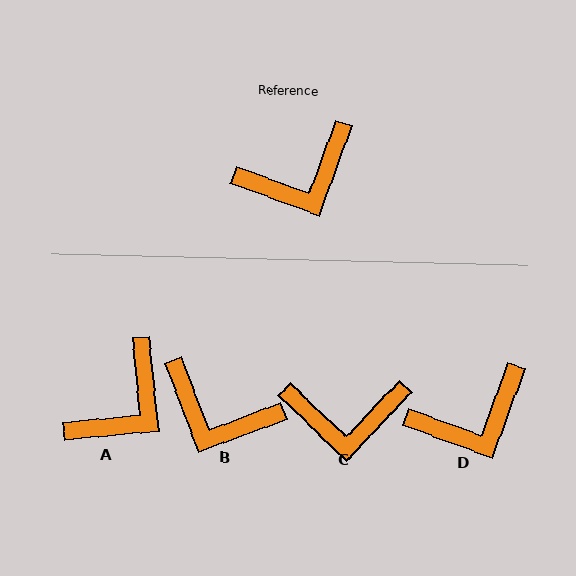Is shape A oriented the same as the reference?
No, it is off by about 26 degrees.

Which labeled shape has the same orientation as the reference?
D.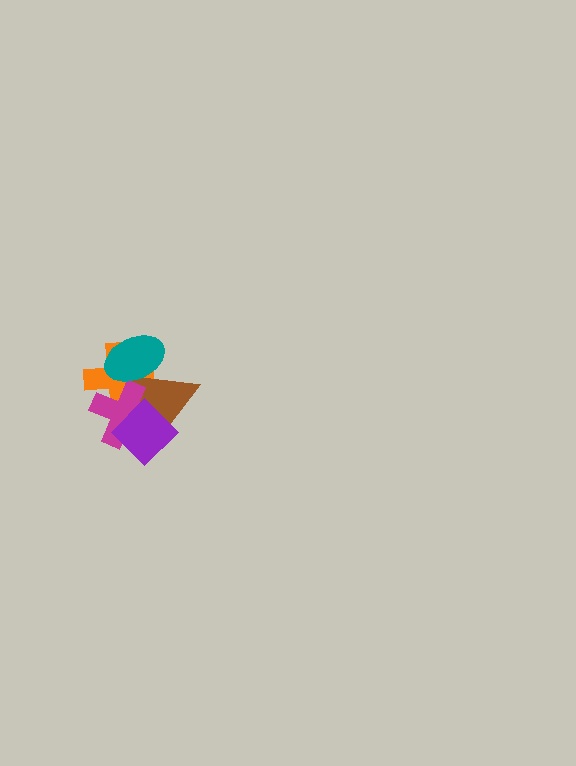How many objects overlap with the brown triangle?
4 objects overlap with the brown triangle.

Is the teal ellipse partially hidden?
No, no other shape covers it.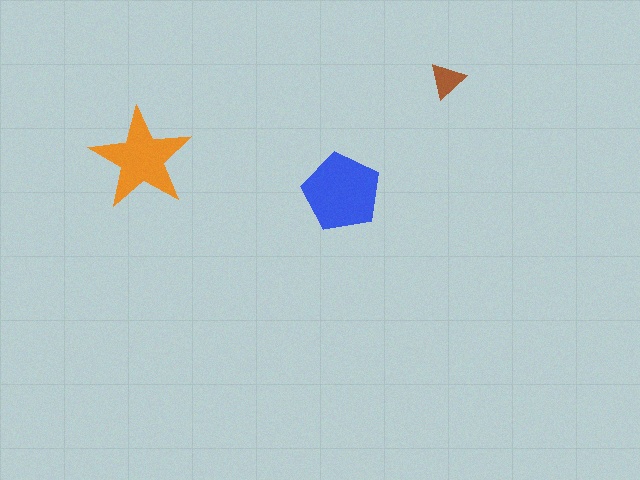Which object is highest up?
The brown triangle is topmost.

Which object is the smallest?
The brown triangle.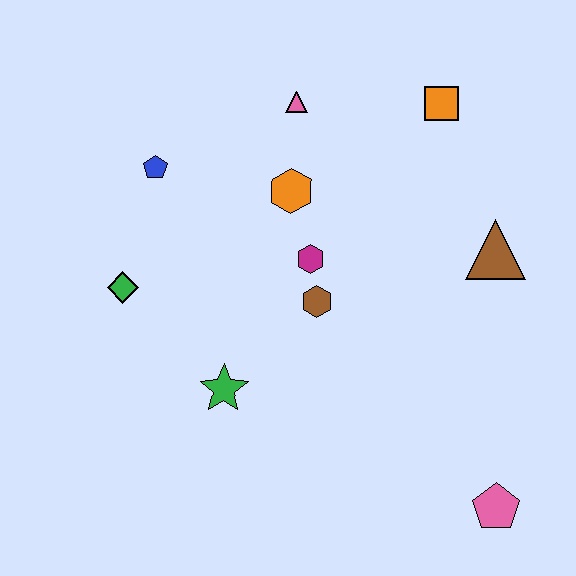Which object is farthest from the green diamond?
The pink pentagon is farthest from the green diamond.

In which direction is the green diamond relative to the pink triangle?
The green diamond is below the pink triangle.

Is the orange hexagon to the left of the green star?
No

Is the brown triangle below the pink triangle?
Yes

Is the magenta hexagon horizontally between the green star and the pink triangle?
No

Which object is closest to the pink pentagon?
The brown triangle is closest to the pink pentagon.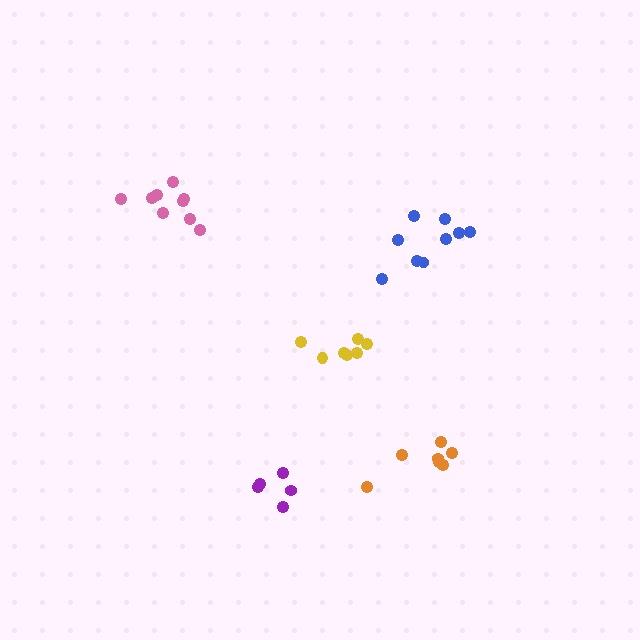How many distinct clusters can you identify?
There are 5 distinct clusters.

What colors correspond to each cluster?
The clusters are colored: orange, pink, blue, purple, yellow.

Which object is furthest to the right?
The blue cluster is rightmost.